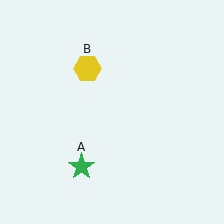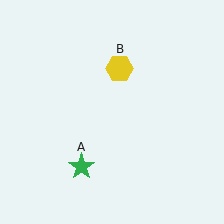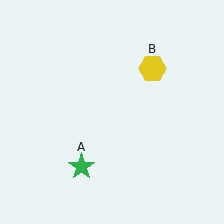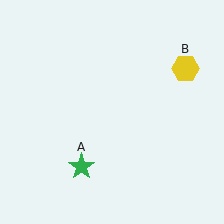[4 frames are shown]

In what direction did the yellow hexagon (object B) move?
The yellow hexagon (object B) moved right.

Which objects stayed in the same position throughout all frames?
Green star (object A) remained stationary.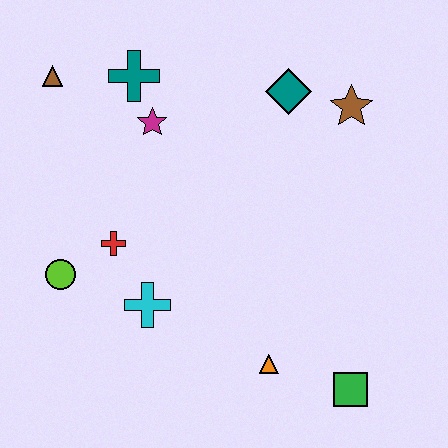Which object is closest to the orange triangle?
The green square is closest to the orange triangle.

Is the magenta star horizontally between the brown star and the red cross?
Yes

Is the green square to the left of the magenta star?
No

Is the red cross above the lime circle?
Yes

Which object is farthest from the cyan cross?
The brown star is farthest from the cyan cross.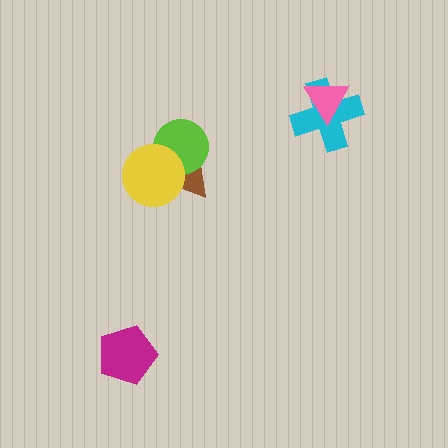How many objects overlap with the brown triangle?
2 objects overlap with the brown triangle.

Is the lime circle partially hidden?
Yes, it is partially covered by another shape.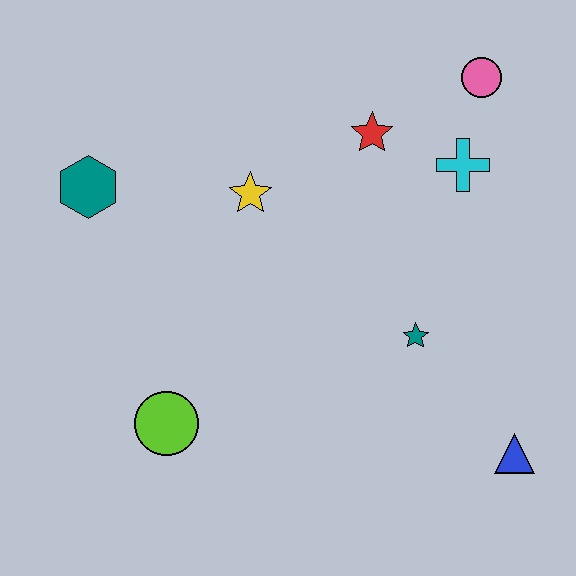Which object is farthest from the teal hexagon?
The blue triangle is farthest from the teal hexagon.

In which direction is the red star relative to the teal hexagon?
The red star is to the right of the teal hexagon.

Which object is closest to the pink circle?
The cyan cross is closest to the pink circle.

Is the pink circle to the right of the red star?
Yes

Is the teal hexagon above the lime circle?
Yes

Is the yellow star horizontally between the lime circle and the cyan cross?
Yes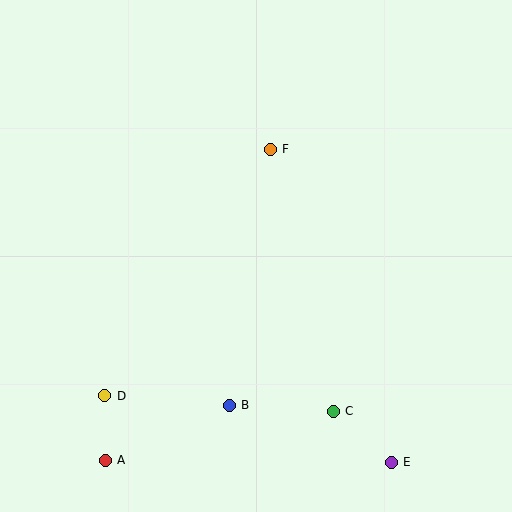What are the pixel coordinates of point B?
Point B is at (229, 405).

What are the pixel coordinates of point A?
Point A is at (105, 460).